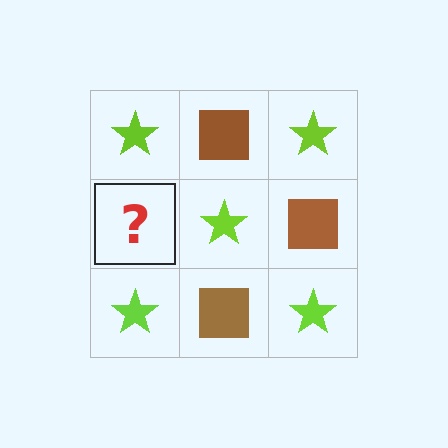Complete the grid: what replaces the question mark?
The question mark should be replaced with a brown square.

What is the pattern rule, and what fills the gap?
The rule is that it alternates lime star and brown square in a checkerboard pattern. The gap should be filled with a brown square.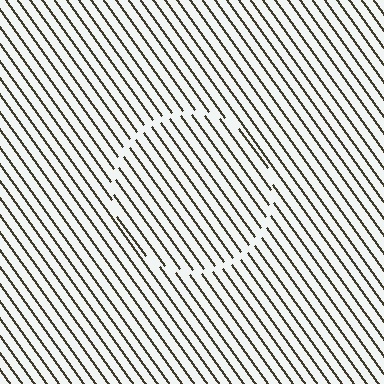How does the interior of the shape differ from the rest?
The interior of the shape contains the same grating, shifted by half a period — the contour is defined by the phase discontinuity where line-ends from the inner and outer gratings abut.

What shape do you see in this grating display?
An illusory circle. The interior of the shape contains the same grating, shifted by half a period — the contour is defined by the phase discontinuity where line-ends from the inner and outer gratings abut.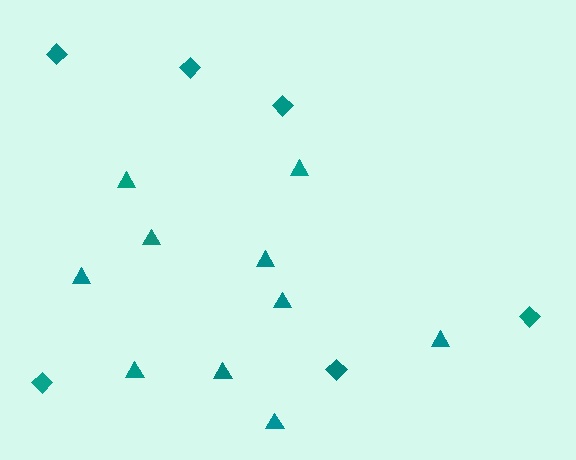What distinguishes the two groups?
There are 2 groups: one group of diamonds (6) and one group of triangles (10).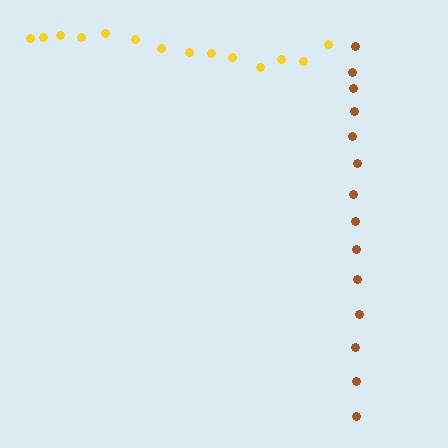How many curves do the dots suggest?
There are 2 distinct paths.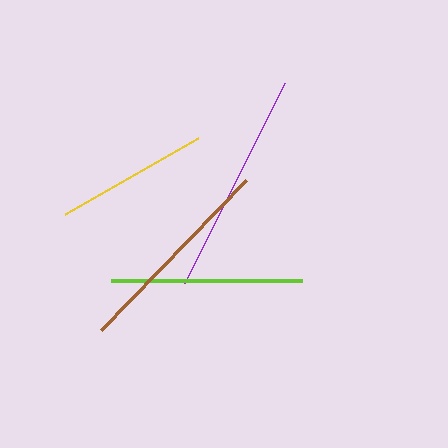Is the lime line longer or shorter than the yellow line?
The lime line is longer than the yellow line.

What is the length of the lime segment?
The lime segment is approximately 191 pixels long.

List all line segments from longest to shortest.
From longest to shortest: purple, brown, lime, yellow.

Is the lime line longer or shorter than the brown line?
The brown line is longer than the lime line.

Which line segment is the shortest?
The yellow line is the shortest at approximately 153 pixels.